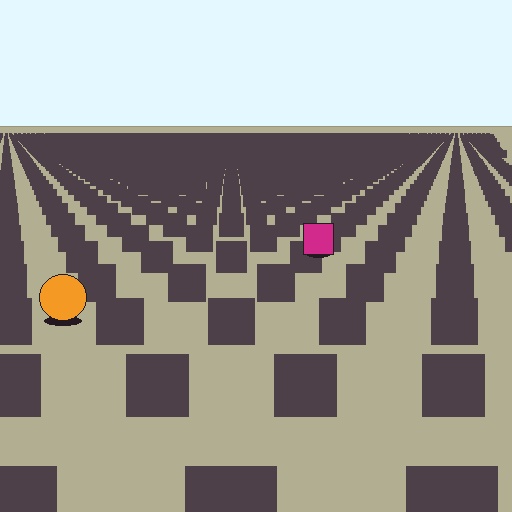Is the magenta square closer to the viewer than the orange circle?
No. The orange circle is closer — you can tell from the texture gradient: the ground texture is coarser near it.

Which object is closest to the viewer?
The orange circle is closest. The texture marks near it are larger and more spread out.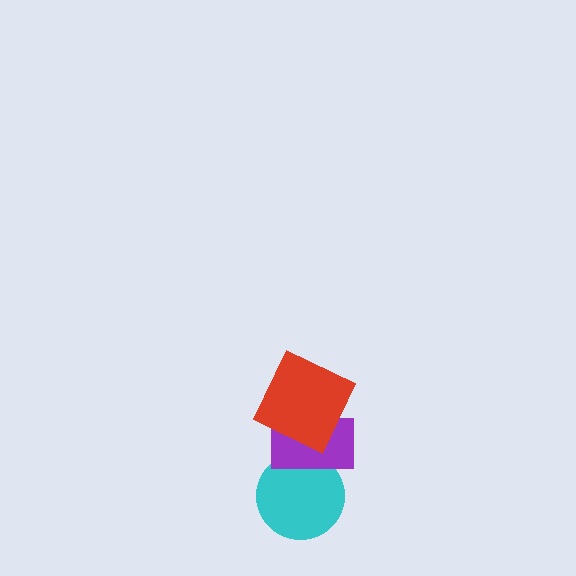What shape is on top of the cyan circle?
The purple rectangle is on top of the cyan circle.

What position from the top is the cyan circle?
The cyan circle is 3rd from the top.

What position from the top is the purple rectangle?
The purple rectangle is 2nd from the top.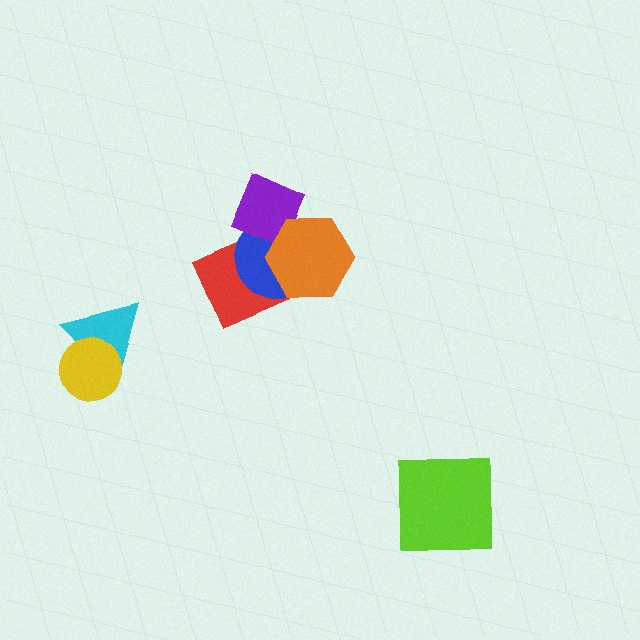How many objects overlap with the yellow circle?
1 object overlaps with the yellow circle.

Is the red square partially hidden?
Yes, it is partially covered by another shape.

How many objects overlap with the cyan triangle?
1 object overlaps with the cyan triangle.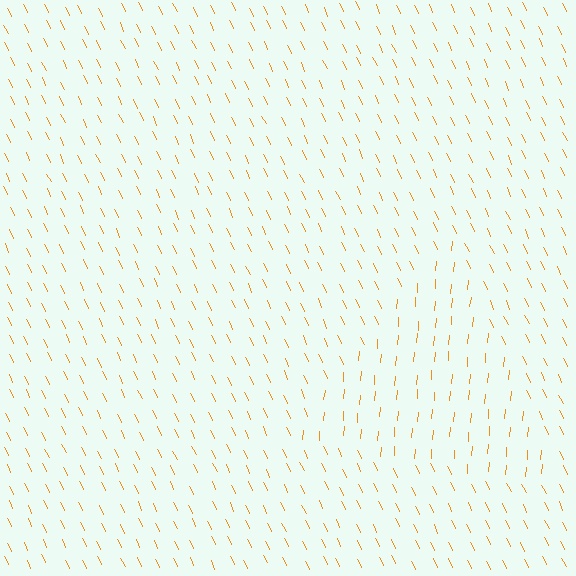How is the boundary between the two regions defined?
The boundary is defined purely by a change in line orientation (approximately 30 degrees difference). All lines are the same color and thickness.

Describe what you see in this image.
The image is filled with small orange line segments. A triangle region in the image has lines oriented differently from the surrounding lines, creating a visible texture boundary.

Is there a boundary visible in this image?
Yes, there is a texture boundary formed by a change in line orientation.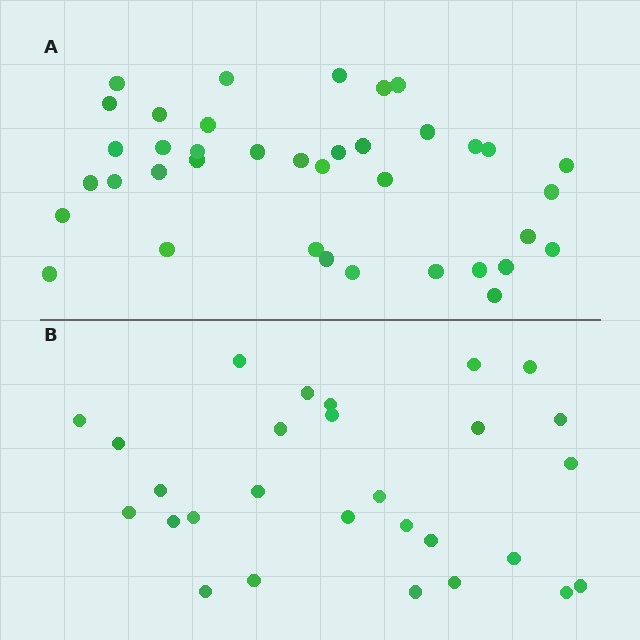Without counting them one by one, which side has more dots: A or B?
Region A (the top region) has more dots.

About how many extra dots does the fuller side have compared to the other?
Region A has roughly 10 or so more dots than region B.